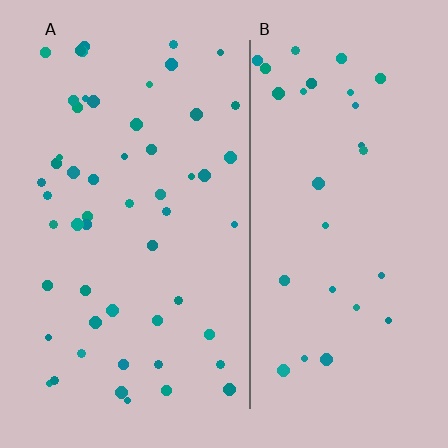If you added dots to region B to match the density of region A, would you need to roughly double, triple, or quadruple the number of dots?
Approximately double.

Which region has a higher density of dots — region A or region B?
A (the left).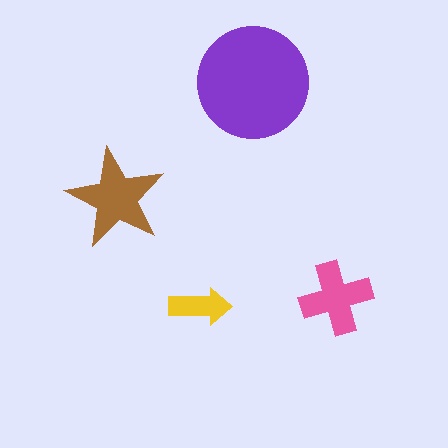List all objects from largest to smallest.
The purple circle, the brown star, the pink cross, the yellow arrow.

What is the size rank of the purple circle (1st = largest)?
1st.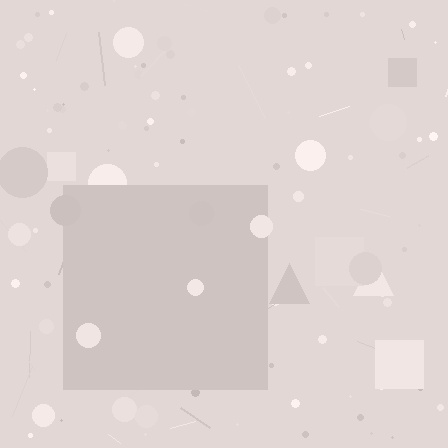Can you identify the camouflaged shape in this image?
The camouflaged shape is a square.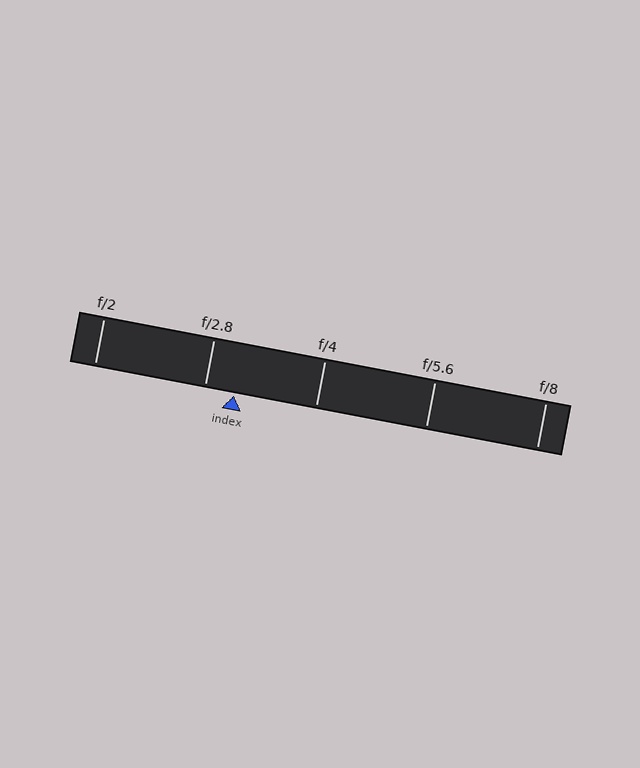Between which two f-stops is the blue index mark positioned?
The index mark is between f/2.8 and f/4.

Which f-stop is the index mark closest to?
The index mark is closest to f/2.8.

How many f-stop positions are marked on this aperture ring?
There are 5 f-stop positions marked.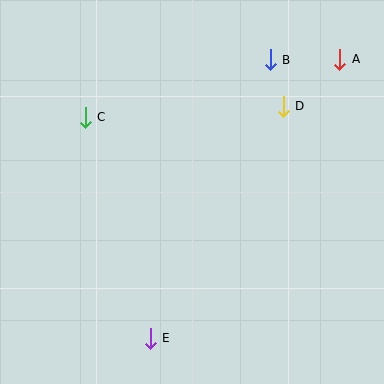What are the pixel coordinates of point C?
Point C is at (85, 117).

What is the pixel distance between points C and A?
The distance between C and A is 261 pixels.